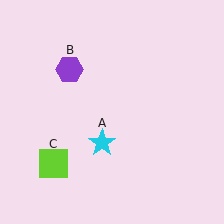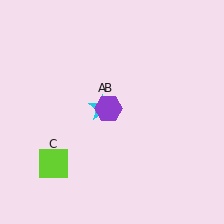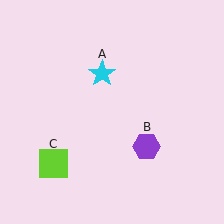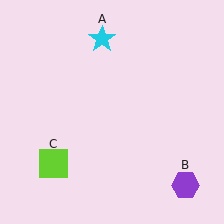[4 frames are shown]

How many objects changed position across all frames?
2 objects changed position: cyan star (object A), purple hexagon (object B).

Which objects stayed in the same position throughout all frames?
Lime square (object C) remained stationary.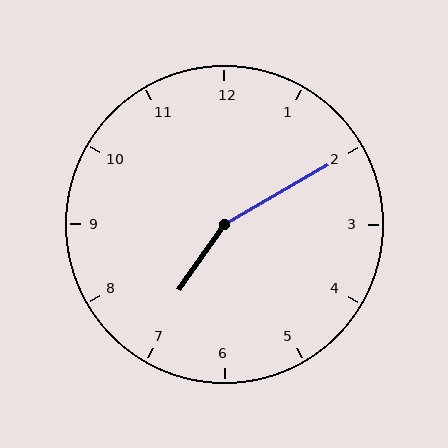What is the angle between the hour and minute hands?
Approximately 155 degrees.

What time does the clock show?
7:10.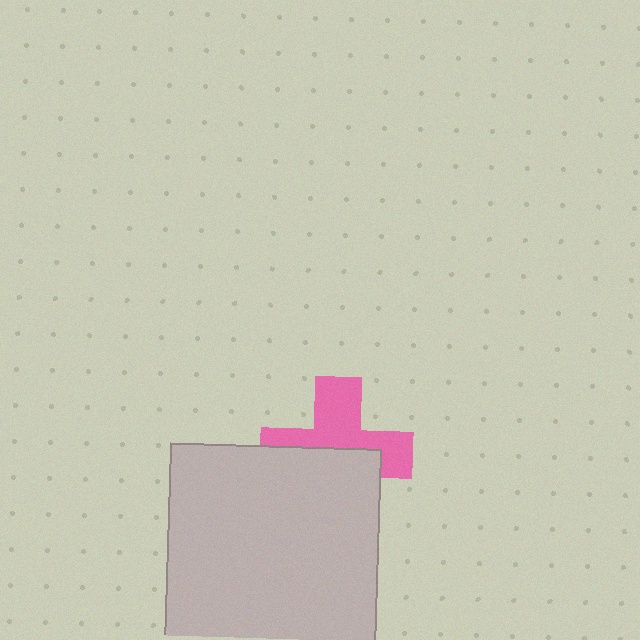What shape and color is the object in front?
The object in front is a light gray square.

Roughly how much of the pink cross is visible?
About half of it is visible (roughly 51%).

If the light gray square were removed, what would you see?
You would see the complete pink cross.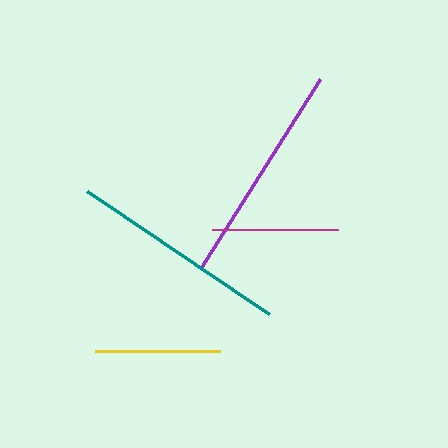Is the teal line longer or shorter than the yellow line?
The teal line is longer than the yellow line.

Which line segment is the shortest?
The yellow line is the shortest at approximately 124 pixels.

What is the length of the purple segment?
The purple segment is approximately 224 pixels long.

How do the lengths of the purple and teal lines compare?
The purple and teal lines are approximately the same length.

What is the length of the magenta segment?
The magenta segment is approximately 125 pixels long.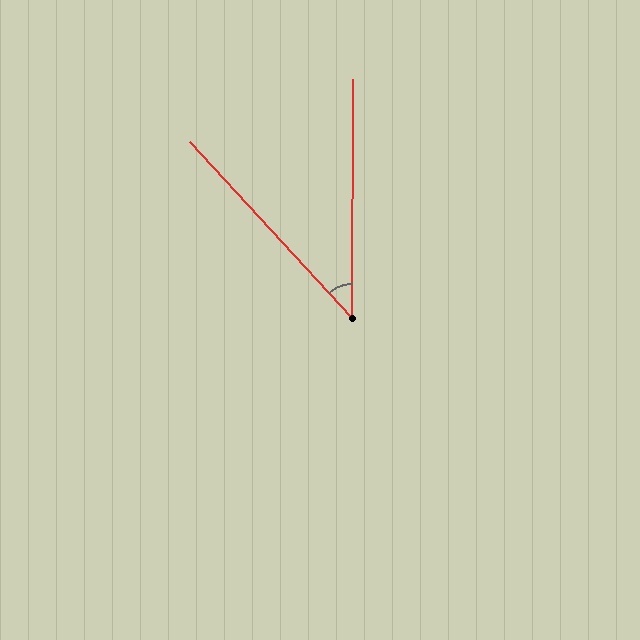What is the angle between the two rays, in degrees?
Approximately 43 degrees.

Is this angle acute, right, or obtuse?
It is acute.